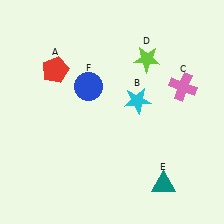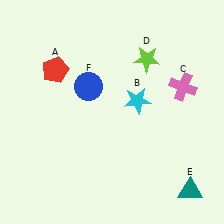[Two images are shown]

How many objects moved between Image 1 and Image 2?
1 object moved between the two images.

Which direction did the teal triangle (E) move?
The teal triangle (E) moved right.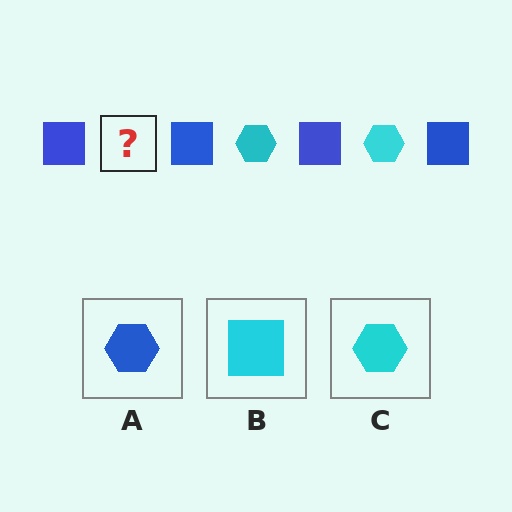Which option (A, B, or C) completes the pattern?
C.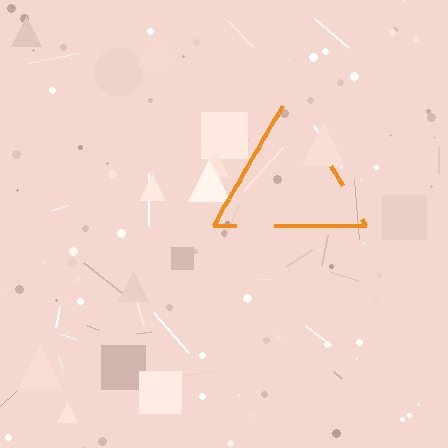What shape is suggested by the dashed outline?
The dashed outline suggests a triangle.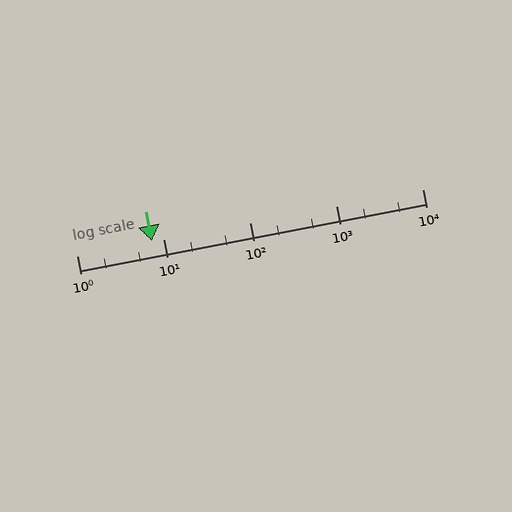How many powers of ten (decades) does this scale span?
The scale spans 4 decades, from 1 to 10000.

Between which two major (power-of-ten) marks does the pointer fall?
The pointer is between 1 and 10.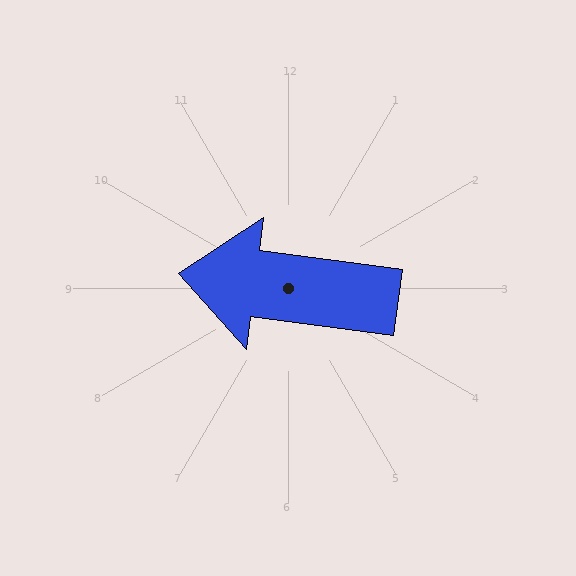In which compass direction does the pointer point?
West.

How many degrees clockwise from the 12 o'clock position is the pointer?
Approximately 278 degrees.